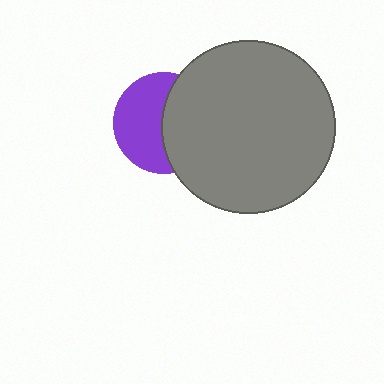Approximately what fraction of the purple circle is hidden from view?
Roughly 47% of the purple circle is hidden behind the gray circle.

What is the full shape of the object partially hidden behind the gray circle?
The partially hidden object is a purple circle.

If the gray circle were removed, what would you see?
You would see the complete purple circle.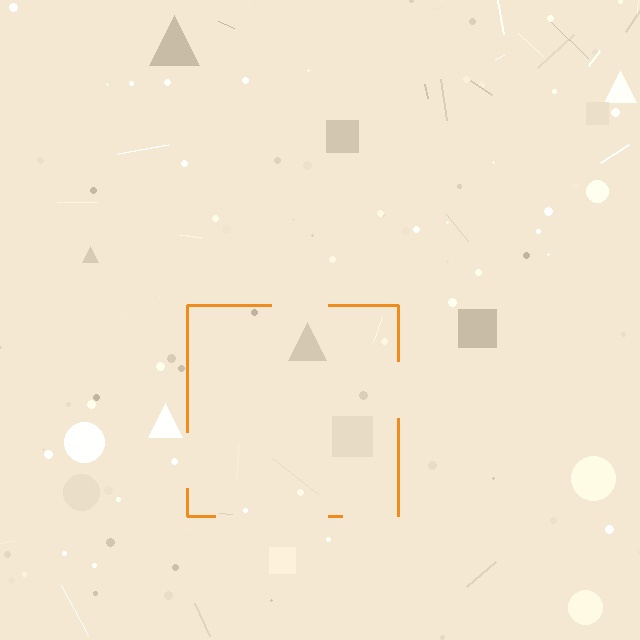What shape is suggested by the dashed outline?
The dashed outline suggests a square.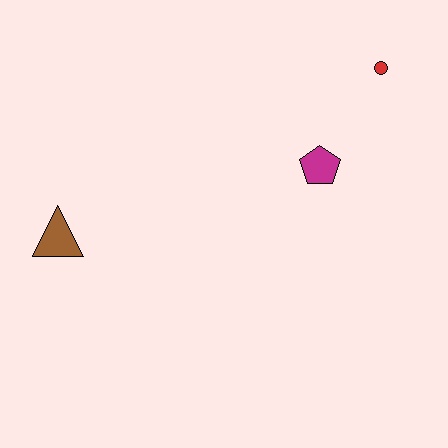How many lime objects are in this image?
There are no lime objects.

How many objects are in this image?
There are 3 objects.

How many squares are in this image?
There are no squares.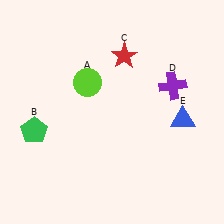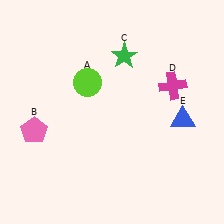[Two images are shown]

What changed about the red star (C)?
In Image 1, C is red. In Image 2, it changed to green.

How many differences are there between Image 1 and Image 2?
There are 3 differences between the two images.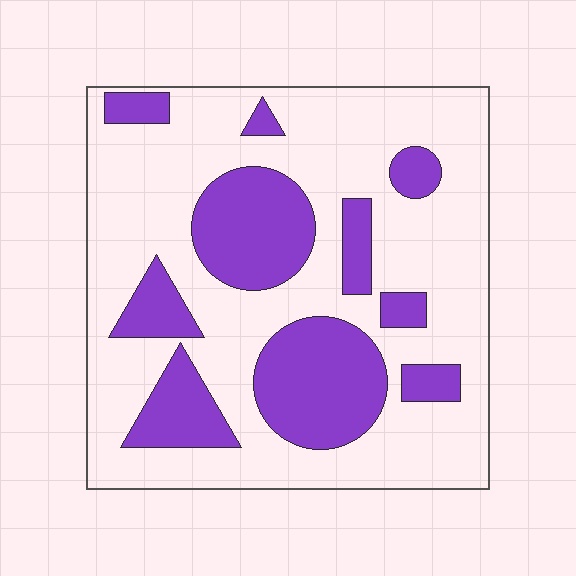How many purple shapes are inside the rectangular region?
10.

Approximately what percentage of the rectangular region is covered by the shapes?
Approximately 30%.